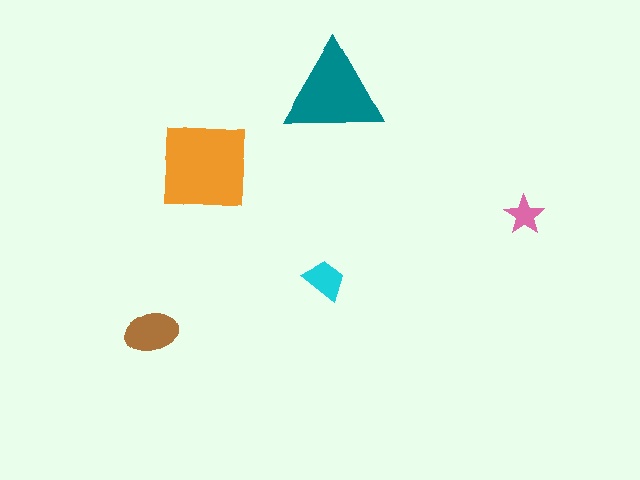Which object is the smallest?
The pink star.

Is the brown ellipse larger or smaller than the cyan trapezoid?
Larger.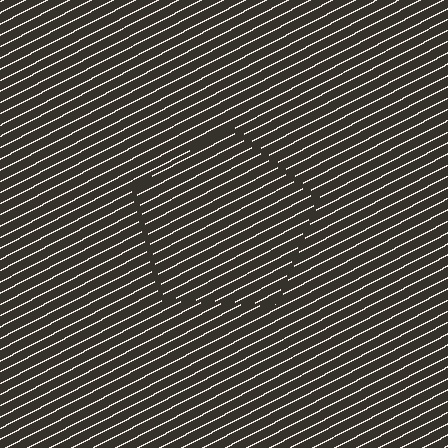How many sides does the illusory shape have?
5 sides — the line-ends trace a pentagon.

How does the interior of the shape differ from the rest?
The interior of the shape contains the same grating, shifted by half a period — the contour is defined by the phase discontinuity where line-ends from the inner and outer gratings abut.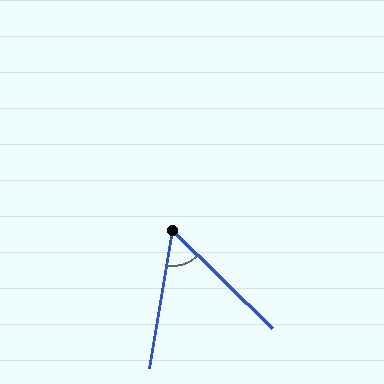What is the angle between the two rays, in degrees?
Approximately 55 degrees.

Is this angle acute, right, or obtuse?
It is acute.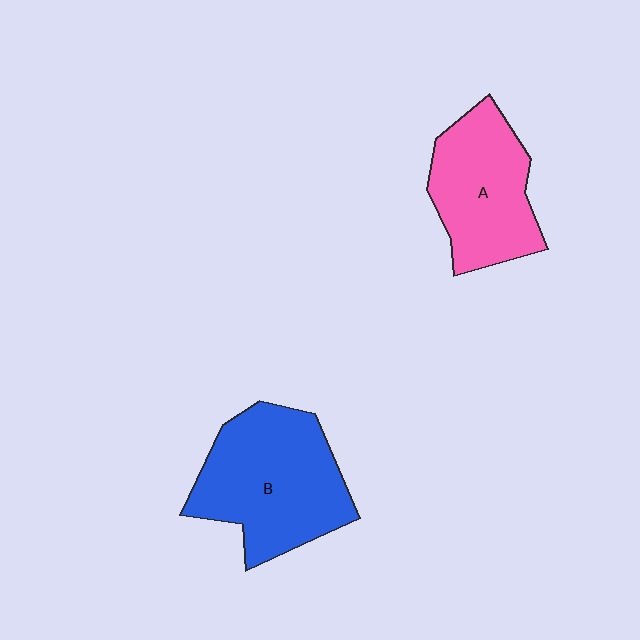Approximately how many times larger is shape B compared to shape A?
Approximately 1.3 times.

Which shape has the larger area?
Shape B (blue).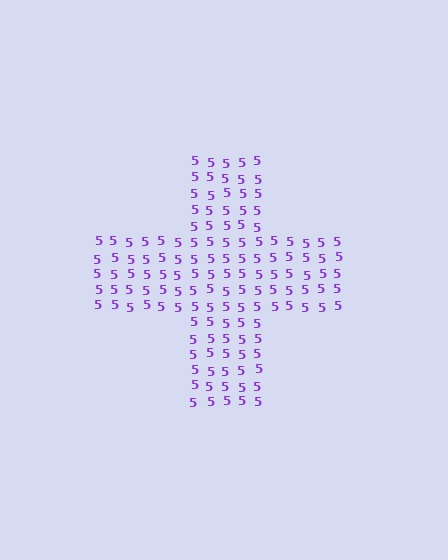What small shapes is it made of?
It is made of small digit 5's.